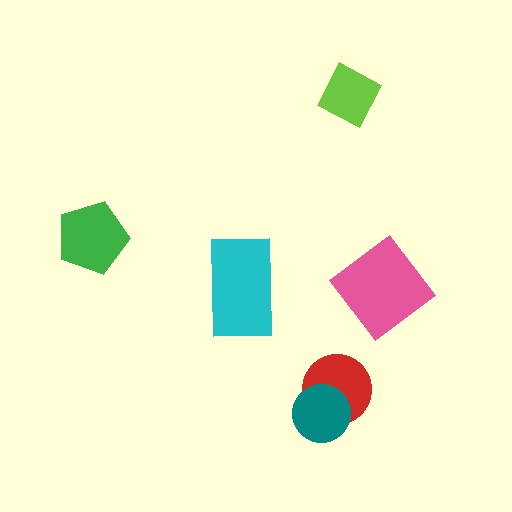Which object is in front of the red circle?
The teal circle is in front of the red circle.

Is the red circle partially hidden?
Yes, it is partially covered by another shape.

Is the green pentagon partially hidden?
No, no other shape covers it.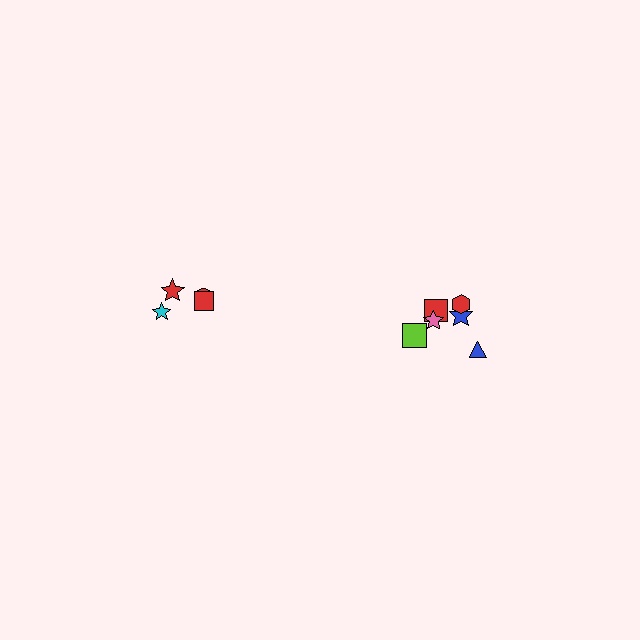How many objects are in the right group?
There are 6 objects.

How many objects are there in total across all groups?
There are 10 objects.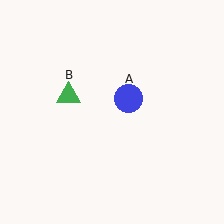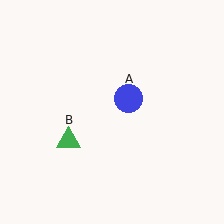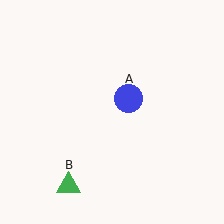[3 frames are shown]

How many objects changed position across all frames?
1 object changed position: green triangle (object B).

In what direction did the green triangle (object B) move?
The green triangle (object B) moved down.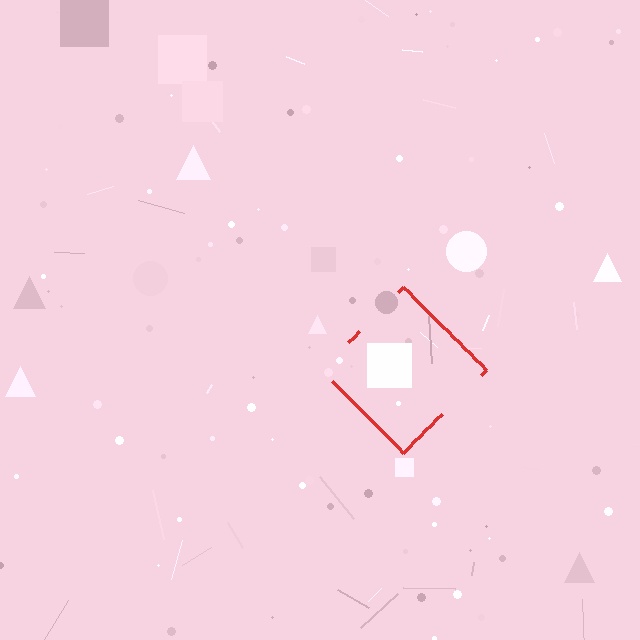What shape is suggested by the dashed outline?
The dashed outline suggests a diamond.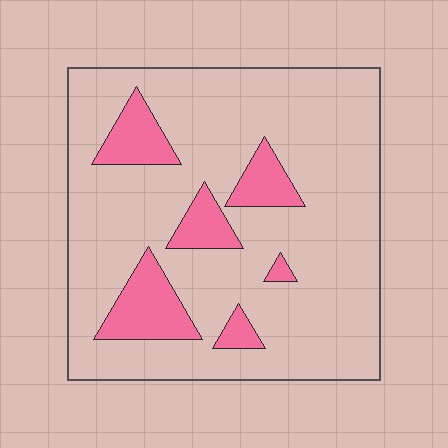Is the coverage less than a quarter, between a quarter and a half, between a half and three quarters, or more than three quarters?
Less than a quarter.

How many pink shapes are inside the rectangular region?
6.